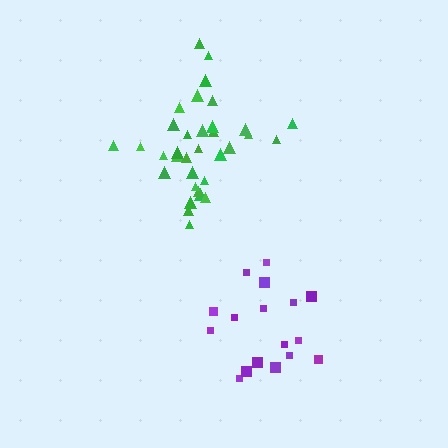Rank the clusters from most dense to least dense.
green, purple.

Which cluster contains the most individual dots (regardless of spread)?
Green (34).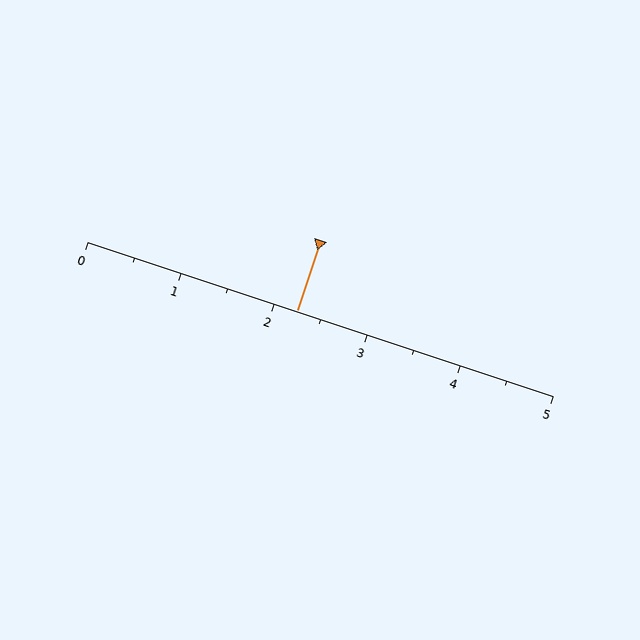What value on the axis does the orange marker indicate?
The marker indicates approximately 2.2.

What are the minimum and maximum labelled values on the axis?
The axis runs from 0 to 5.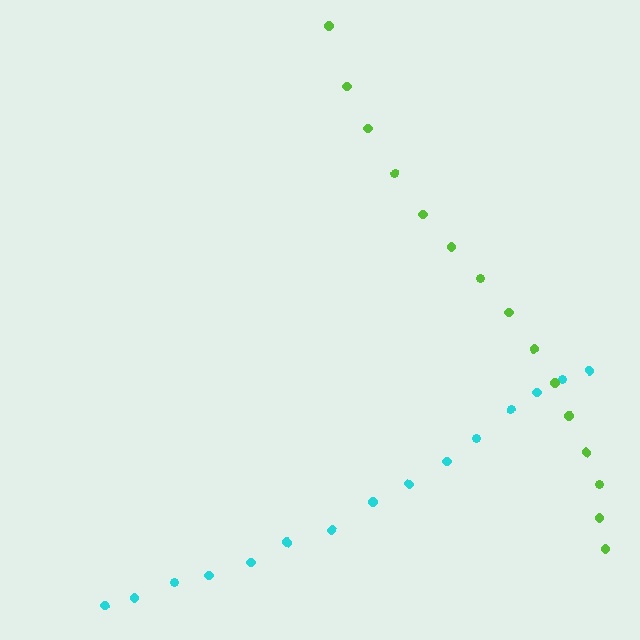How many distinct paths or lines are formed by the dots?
There are 2 distinct paths.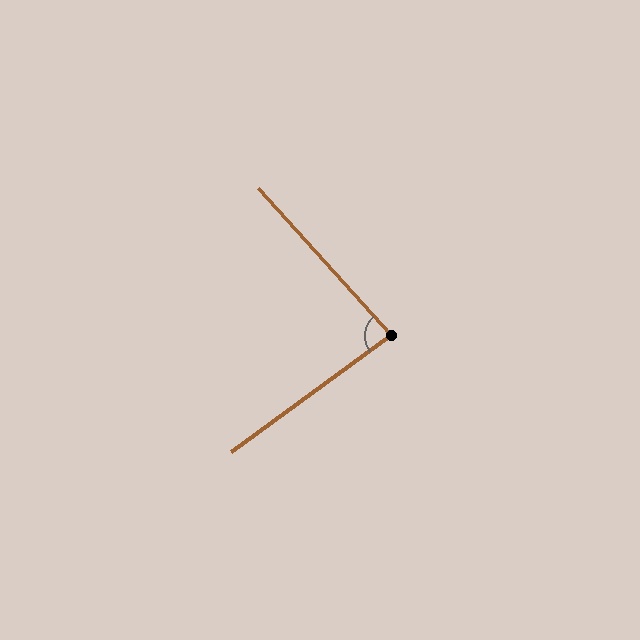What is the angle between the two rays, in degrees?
Approximately 84 degrees.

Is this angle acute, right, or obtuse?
It is acute.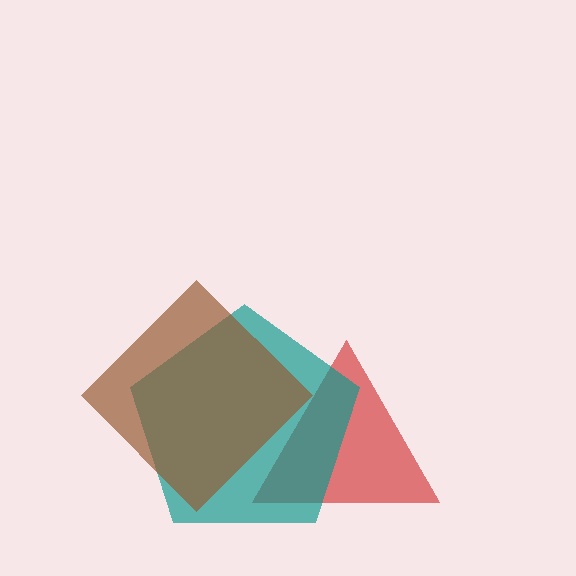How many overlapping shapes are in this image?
There are 3 overlapping shapes in the image.